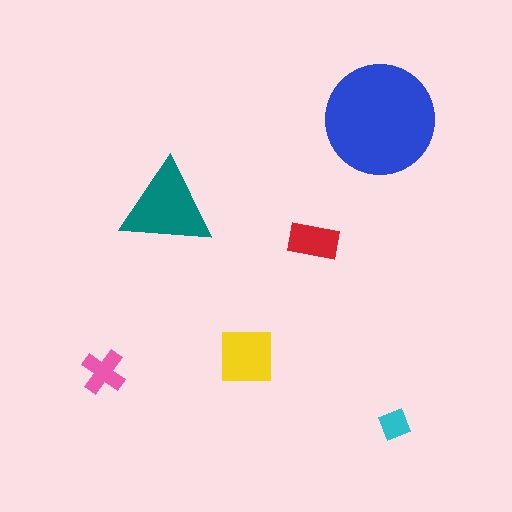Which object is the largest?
The blue circle.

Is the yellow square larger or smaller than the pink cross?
Larger.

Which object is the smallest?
The cyan diamond.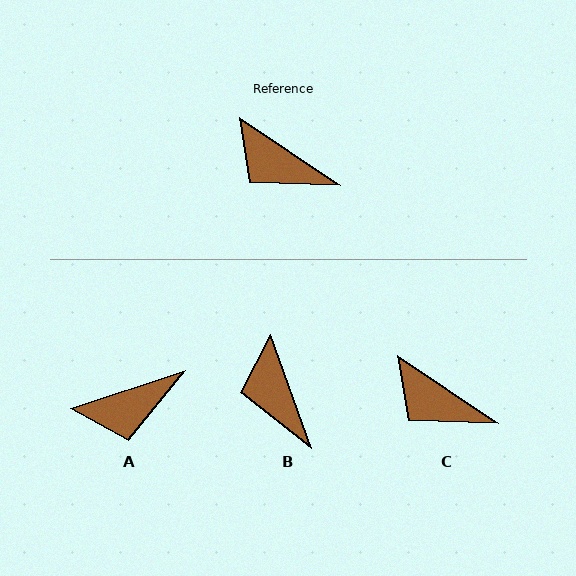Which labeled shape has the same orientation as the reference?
C.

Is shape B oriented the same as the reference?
No, it is off by about 37 degrees.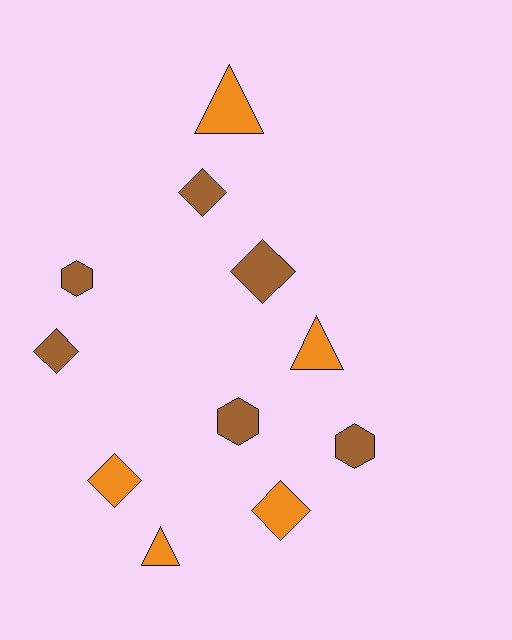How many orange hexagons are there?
There are no orange hexagons.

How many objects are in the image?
There are 11 objects.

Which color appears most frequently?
Brown, with 6 objects.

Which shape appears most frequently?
Diamond, with 5 objects.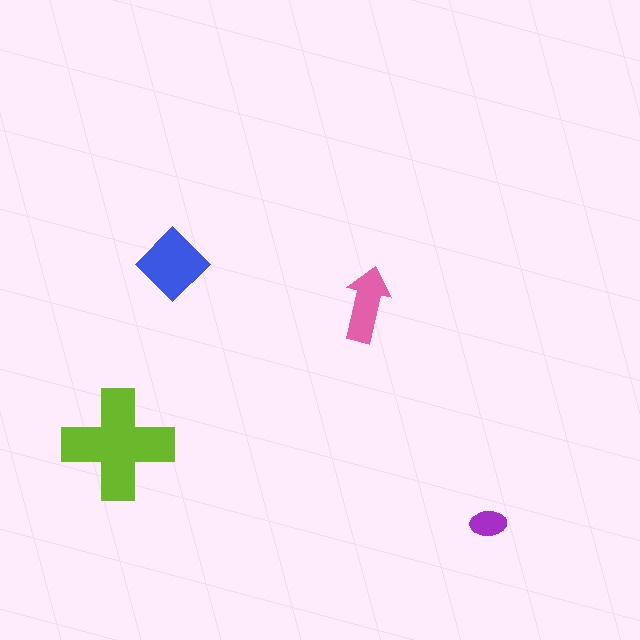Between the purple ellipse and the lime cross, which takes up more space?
The lime cross.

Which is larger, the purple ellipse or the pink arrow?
The pink arrow.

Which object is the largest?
The lime cross.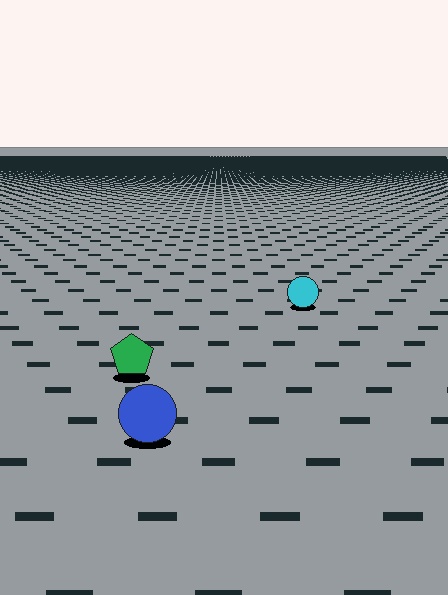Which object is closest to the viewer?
The blue circle is closest. The texture marks near it are larger and more spread out.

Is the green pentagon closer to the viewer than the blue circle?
No. The blue circle is closer — you can tell from the texture gradient: the ground texture is coarser near it.